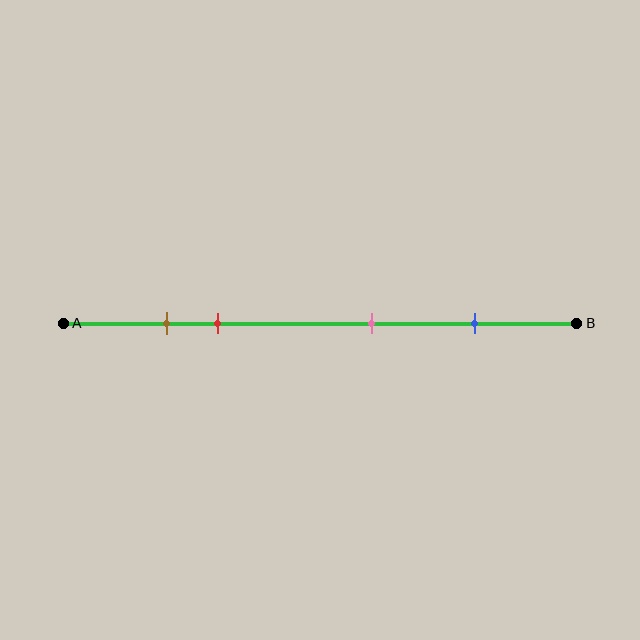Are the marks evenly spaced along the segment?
No, the marks are not evenly spaced.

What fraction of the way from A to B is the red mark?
The red mark is approximately 30% (0.3) of the way from A to B.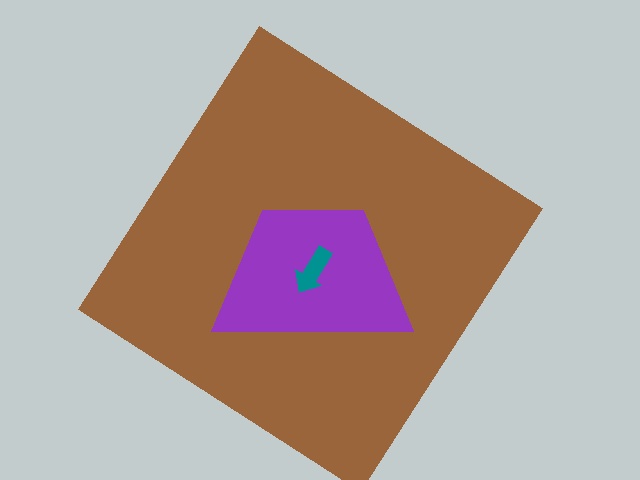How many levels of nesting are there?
3.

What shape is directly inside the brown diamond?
The purple trapezoid.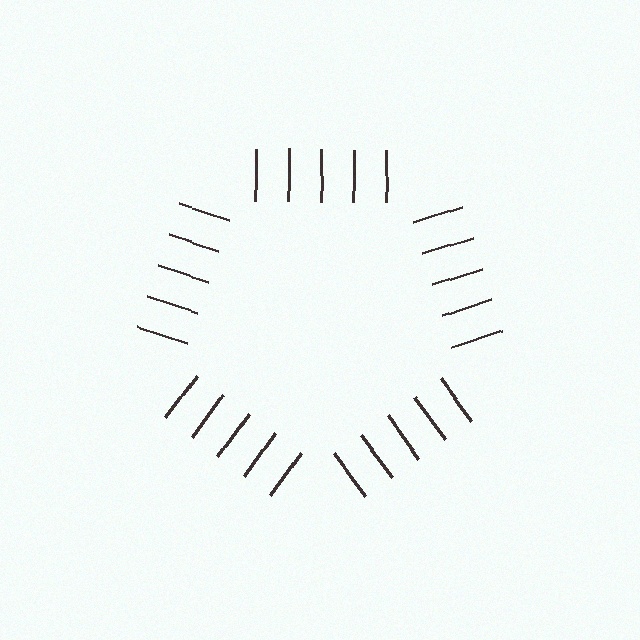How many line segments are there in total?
25 — 5 along each of the 5 edges.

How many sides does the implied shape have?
5 sides — the line-ends trace a pentagon.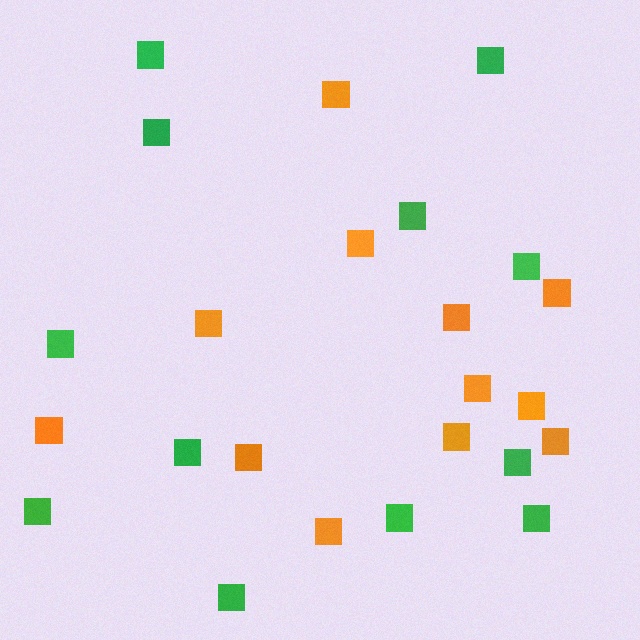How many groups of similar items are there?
There are 2 groups: one group of green squares (12) and one group of orange squares (12).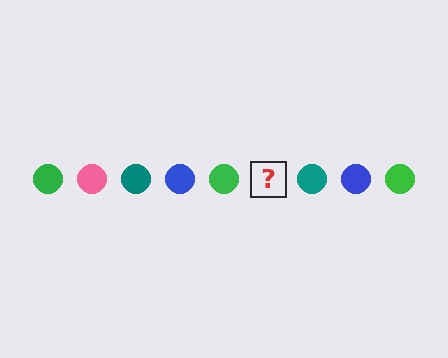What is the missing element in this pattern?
The missing element is a pink circle.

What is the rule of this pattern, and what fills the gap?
The rule is that the pattern cycles through green, pink, teal, blue circles. The gap should be filled with a pink circle.